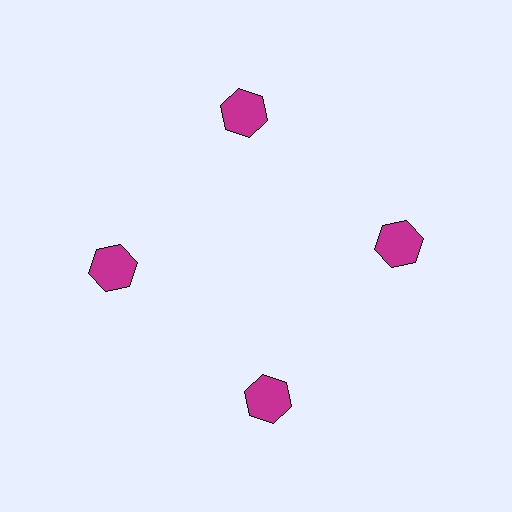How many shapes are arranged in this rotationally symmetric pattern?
There are 4 shapes, arranged in 4 groups of 1.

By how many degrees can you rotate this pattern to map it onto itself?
The pattern maps onto itself every 90 degrees of rotation.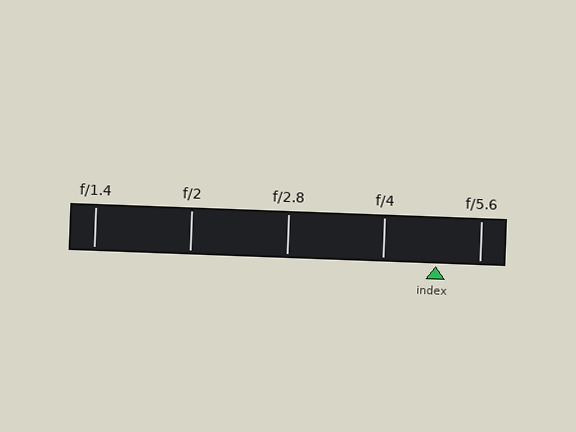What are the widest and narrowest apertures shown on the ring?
The widest aperture shown is f/1.4 and the narrowest is f/5.6.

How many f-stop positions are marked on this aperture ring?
There are 5 f-stop positions marked.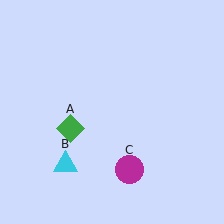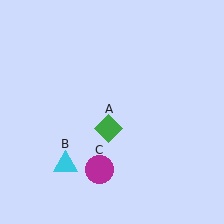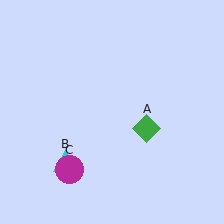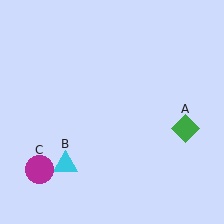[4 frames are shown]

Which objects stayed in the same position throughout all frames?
Cyan triangle (object B) remained stationary.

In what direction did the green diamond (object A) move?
The green diamond (object A) moved right.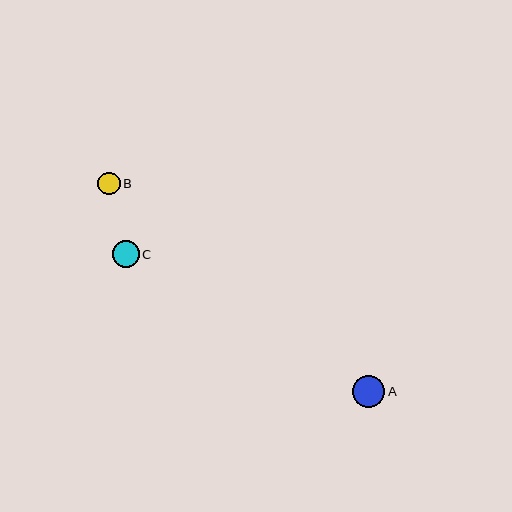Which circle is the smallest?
Circle B is the smallest with a size of approximately 22 pixels.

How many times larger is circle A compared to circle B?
Circle A is approximately 1.5 times the size of circle B.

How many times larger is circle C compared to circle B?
Circle C is approximately 1.2 times the size of circle B.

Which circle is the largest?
Circle A is the largest with a size of approximately 32 pixels.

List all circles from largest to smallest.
From largest to smallest: A, C, B.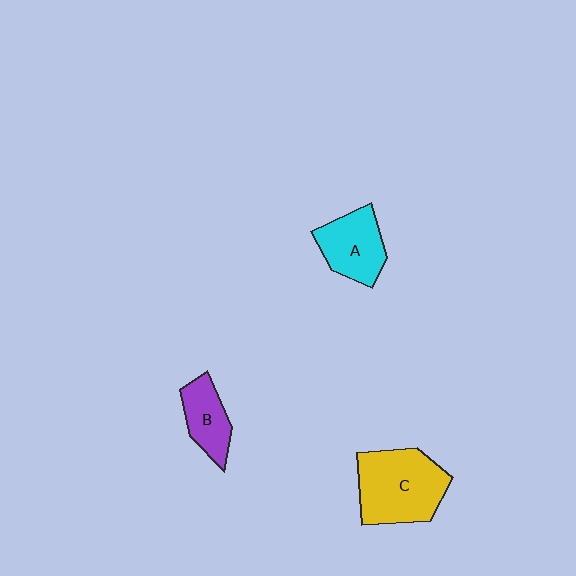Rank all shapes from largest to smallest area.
From largest to smallest: C (yellow), A (cyan), B (purple).